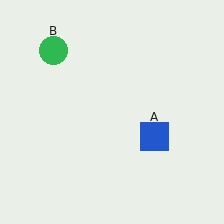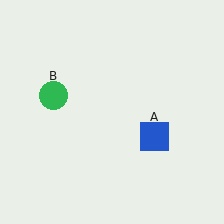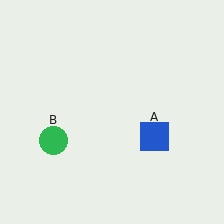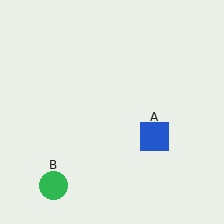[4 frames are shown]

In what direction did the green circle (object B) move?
The green circle (object B) moved down.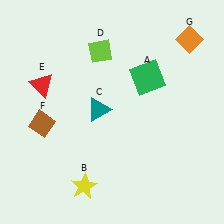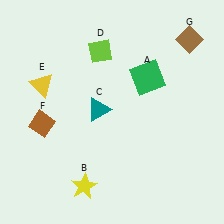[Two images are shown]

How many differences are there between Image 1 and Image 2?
There are 2 differences between the two images.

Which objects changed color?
E changed from red to yellow. G changed from orange to brown.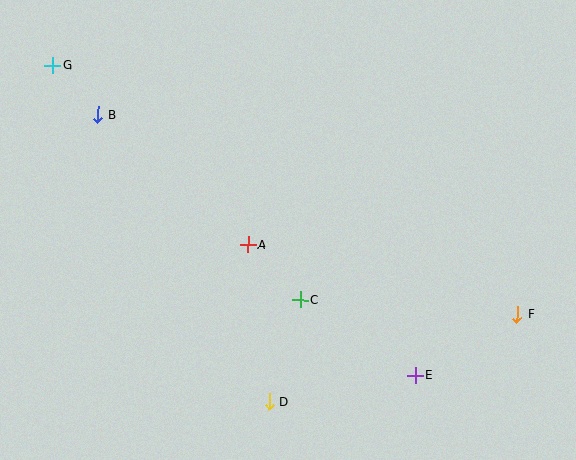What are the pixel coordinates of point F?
Point F is at (517, 314).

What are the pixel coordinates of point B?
Point B is at (98, 114).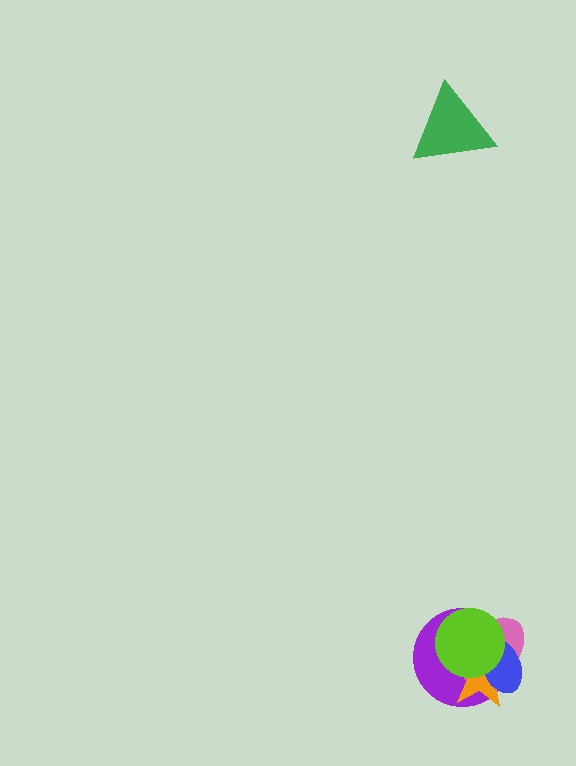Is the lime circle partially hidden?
No, no other shape covers it.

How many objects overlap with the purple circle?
4 objects overlap with the purple circle.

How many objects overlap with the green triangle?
0 objects overlap with the green triangle.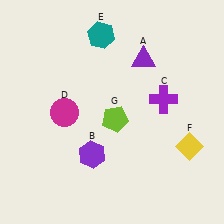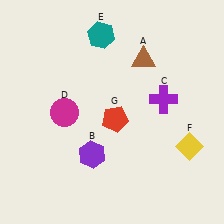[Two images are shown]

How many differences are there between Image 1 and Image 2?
There are 2 differences between the two images.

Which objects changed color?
A changed from purple to brown. G changed from lime to red.